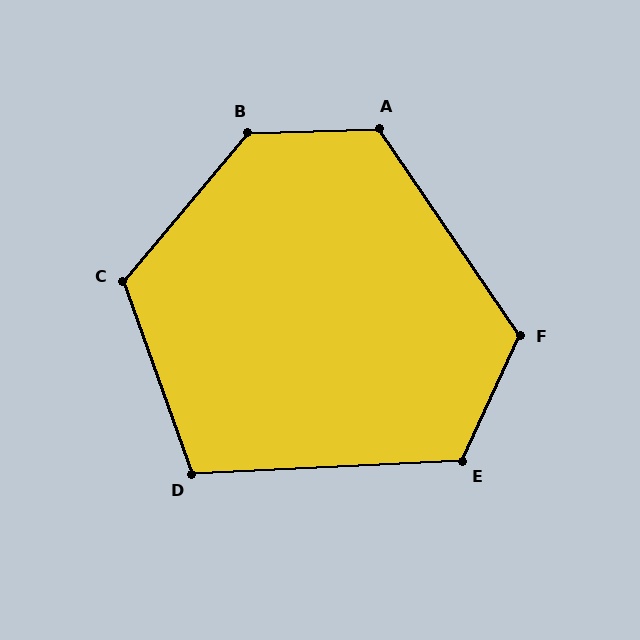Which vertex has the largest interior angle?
B, at approximately 132 degrees.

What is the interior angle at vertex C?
Approximately 120 degrees (obtuse).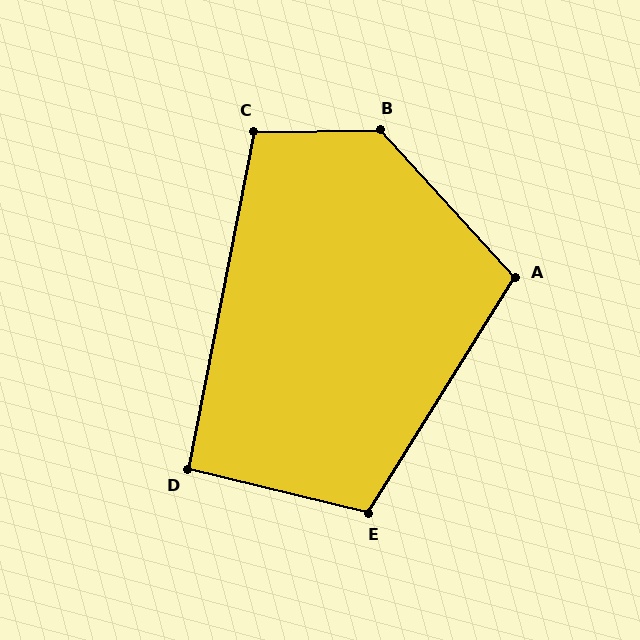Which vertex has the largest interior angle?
B, at approximately 131 degrees.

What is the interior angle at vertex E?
Approximately 108 degrees (obtuse).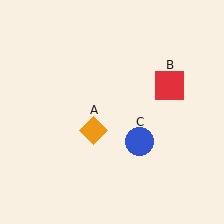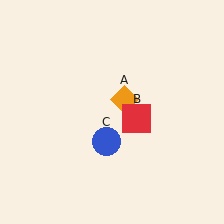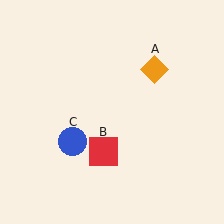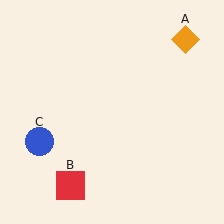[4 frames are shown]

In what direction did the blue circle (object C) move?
The blue circle (object C) moved left.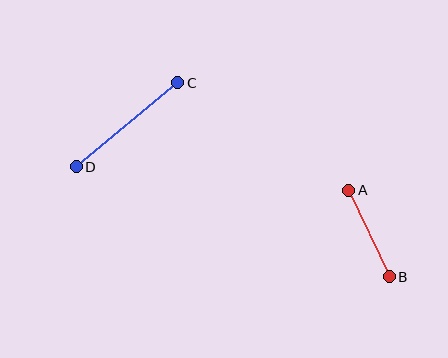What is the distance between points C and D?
The distance is approximately 132 pixels.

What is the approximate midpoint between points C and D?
The midpoint is at approximately (127, 125) pixels.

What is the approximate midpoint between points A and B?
The midpoint is at approximately (369, 233) pixels.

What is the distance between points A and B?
The distance is approximately 96 pixels.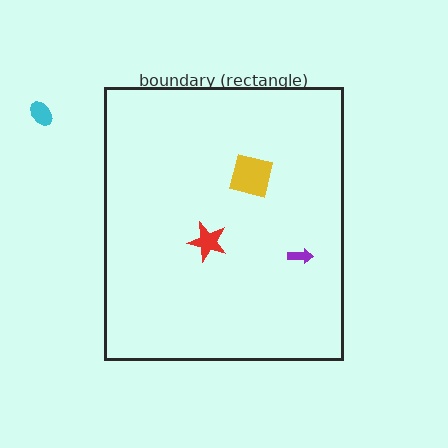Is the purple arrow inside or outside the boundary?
Inside.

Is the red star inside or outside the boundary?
Inside.